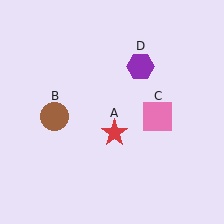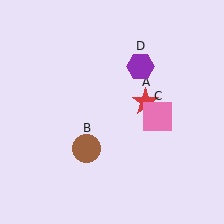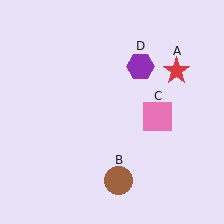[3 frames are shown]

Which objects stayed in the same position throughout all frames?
Pink square (object C) and purple hexagon (object D) remained stationary.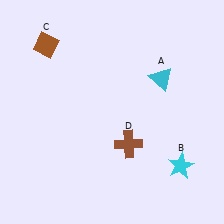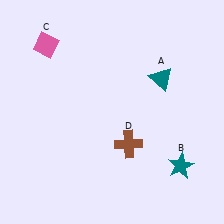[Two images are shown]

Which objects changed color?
A changed from cyan to teal. B changed from cyan to teal. C changed from brown to pink.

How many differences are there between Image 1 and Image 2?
There are 3 differences between the two images.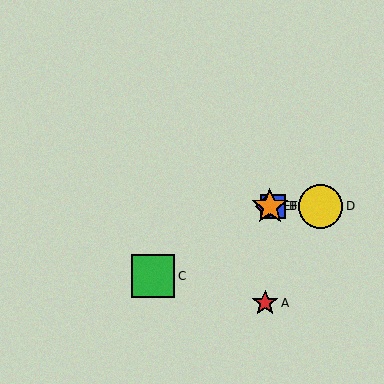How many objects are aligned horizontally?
4 objects (B, D, E, F) are aligned horizontally.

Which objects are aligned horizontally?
Objects B, D, E, F are aligned horizontally.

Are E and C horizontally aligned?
No, E is at y≈207 and C is at y≈276.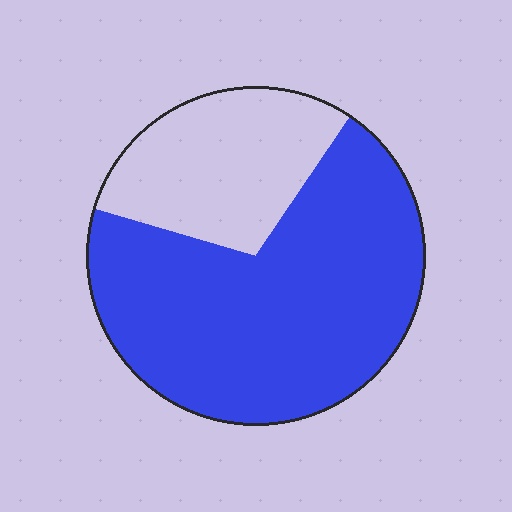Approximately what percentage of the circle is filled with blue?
Approximately 70%.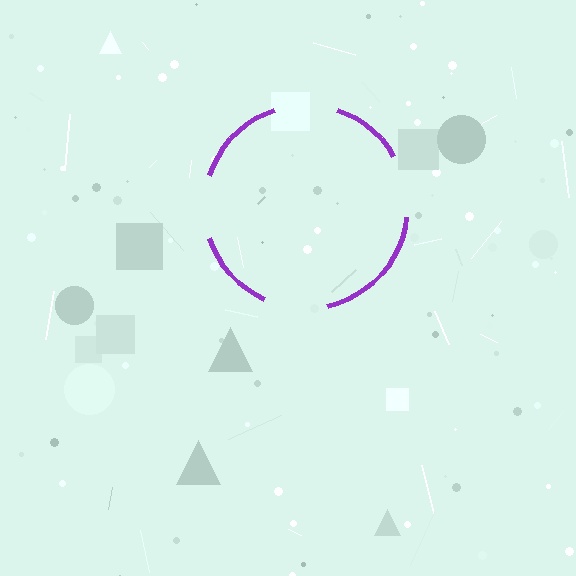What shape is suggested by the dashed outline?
The dashed outline suggests a circle.